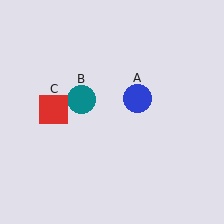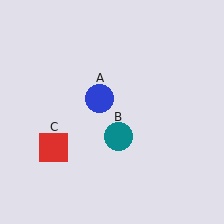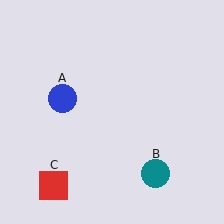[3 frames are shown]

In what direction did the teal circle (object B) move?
The teal circle (object B) moved down and to the right.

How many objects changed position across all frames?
3 objects changed position: blue circle (object A), teal circle (object B), red square (object C).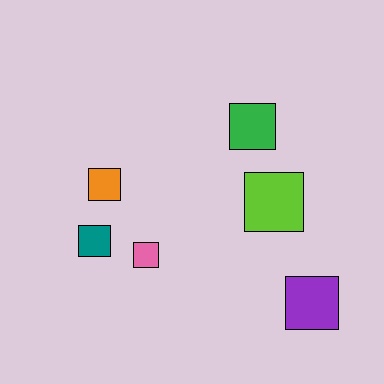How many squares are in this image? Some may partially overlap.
There are 6 squares.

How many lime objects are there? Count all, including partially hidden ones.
There is 1 lime object.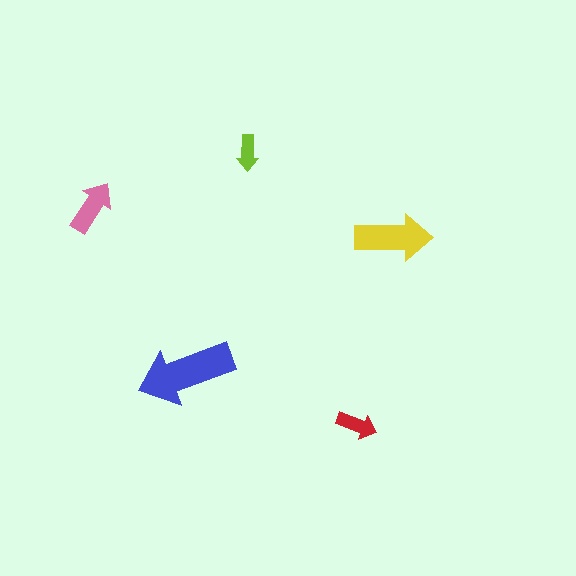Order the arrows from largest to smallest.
the blue one, the yellow one, the pink one, the red one, the lime one.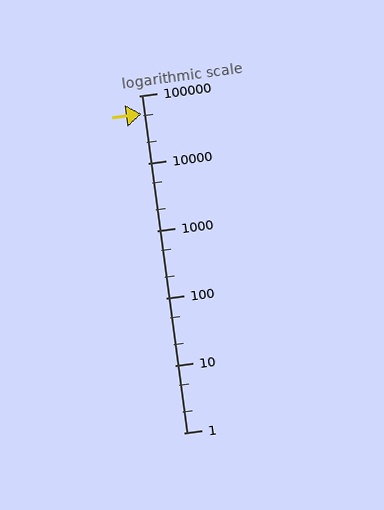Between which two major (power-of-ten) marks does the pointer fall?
The pointer is between 10000 and 100000.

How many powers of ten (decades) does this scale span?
The scale spans 5 decades, from 1 to 100000.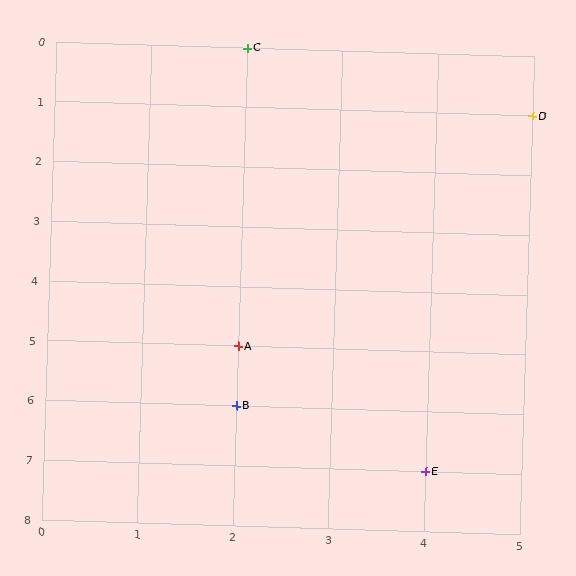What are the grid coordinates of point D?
Point D is at grid coordinates (5, 1).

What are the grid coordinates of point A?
Point A is at grid coordinates (2, 5).